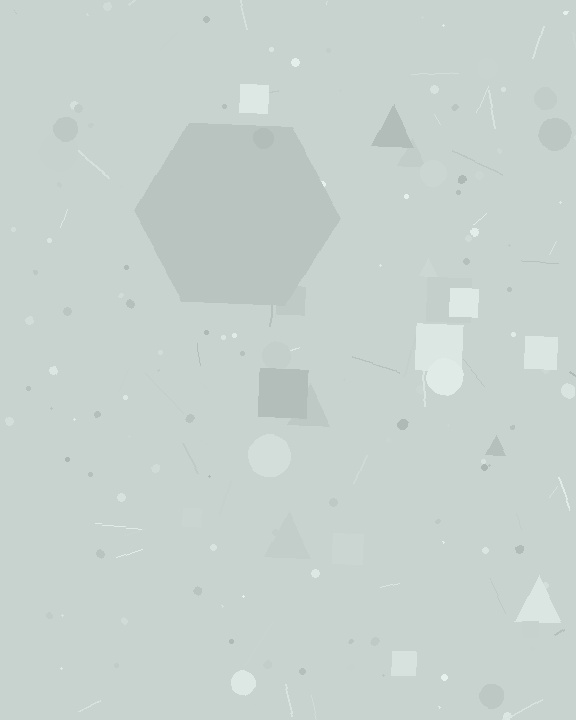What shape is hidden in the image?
A hexagon is hidden in the image.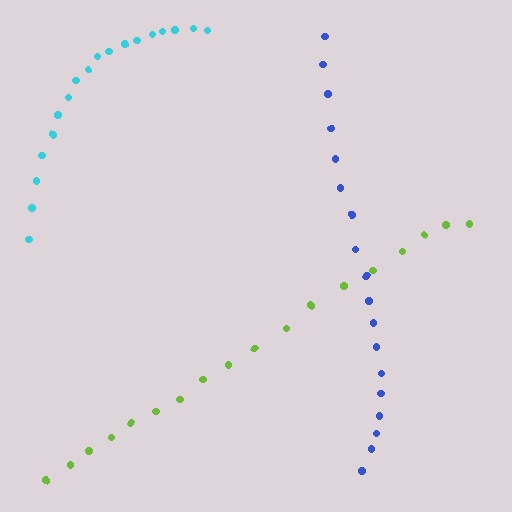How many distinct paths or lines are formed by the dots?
There are 3 distinct paths.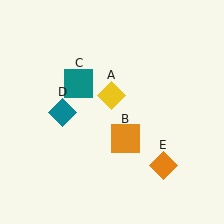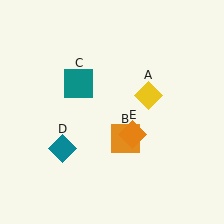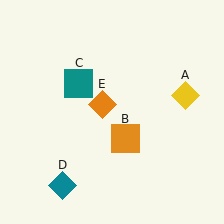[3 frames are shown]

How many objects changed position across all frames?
3 objects changed position: yellow diamond (object A), teal diamond (object D), orange diamond (object E).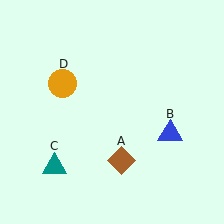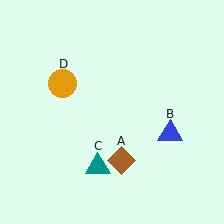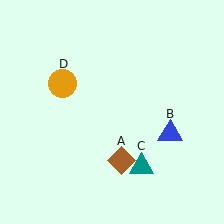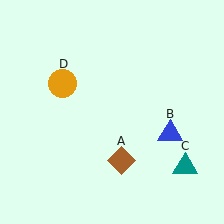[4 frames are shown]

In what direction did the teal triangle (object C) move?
The teal triangle (object C) moved right.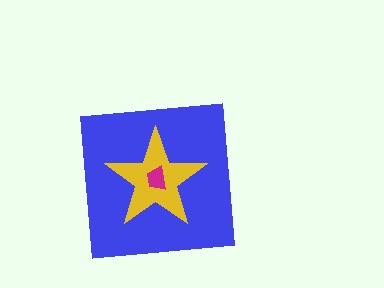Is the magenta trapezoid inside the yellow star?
Yes.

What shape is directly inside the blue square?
The yellow star.